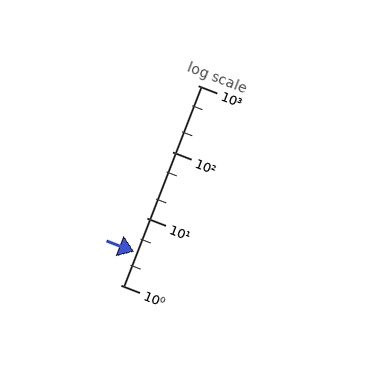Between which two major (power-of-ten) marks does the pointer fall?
The pointer is between 1 and 10.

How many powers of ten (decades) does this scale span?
The scale spans 3 decades, from 1 to 1000.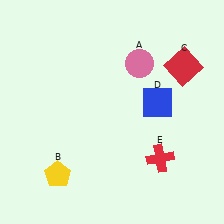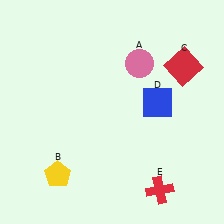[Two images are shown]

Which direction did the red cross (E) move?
The red cross (E) moved down.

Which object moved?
The red cross (E) moved down.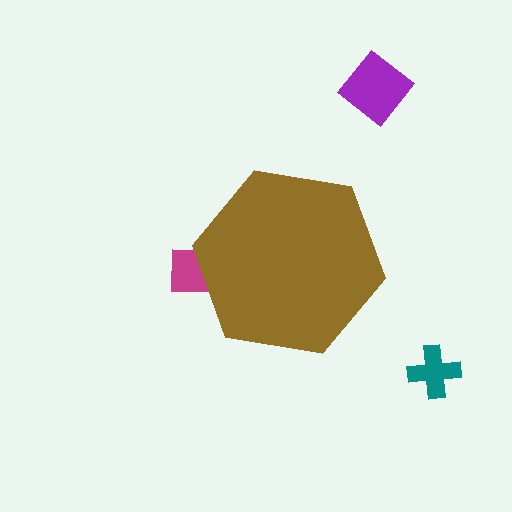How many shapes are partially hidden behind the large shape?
1 shape is partially hidden.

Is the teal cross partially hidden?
No, the teal cross is fully visible.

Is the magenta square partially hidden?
Yes, the magenta square is partially hidden behind the brown hexagon.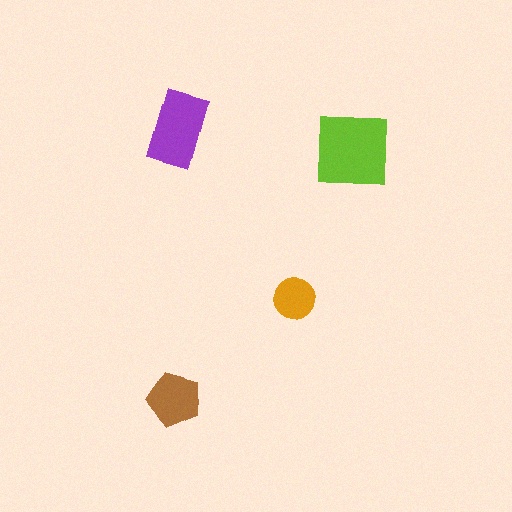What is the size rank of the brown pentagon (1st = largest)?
3rd.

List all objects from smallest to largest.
The orange circle, the brown pentagon, the purple rectangle, the lime square.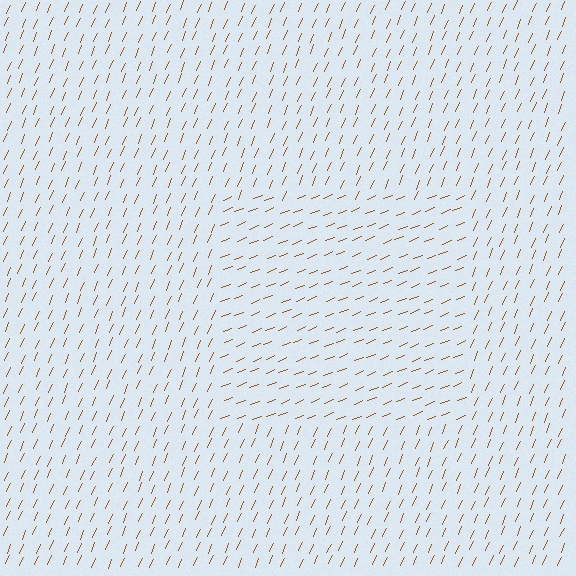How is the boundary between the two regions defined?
The boundary is defined purely by a change in line orientation (approximately 45 degrees difference). All lines are the same color and thickness.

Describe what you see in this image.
The image is filled with small brown line segments. A rectangle region in the image has lines oriented differently from the surrounding lines, creating a visible texture boundary.